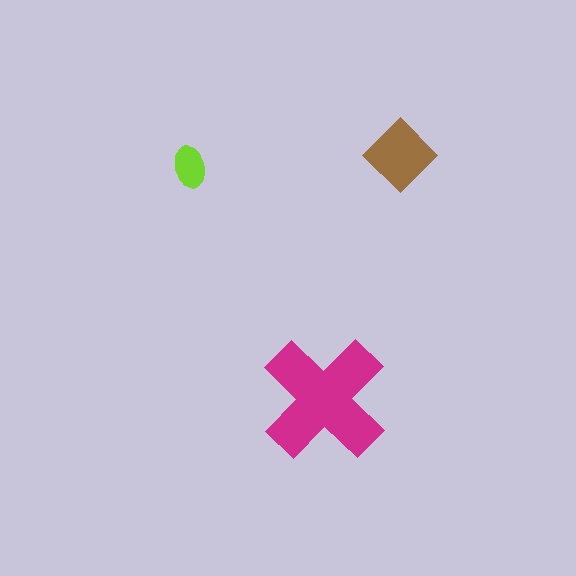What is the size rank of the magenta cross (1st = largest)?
1st.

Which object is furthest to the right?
The brown diamond is rightmost.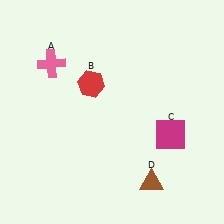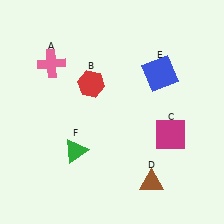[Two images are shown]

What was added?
A blue square (E), a green triangle (F) were added in Image 2.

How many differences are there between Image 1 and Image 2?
There are 2 differences between the two images.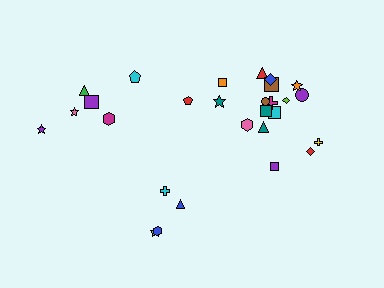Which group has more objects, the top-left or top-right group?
The top-right group.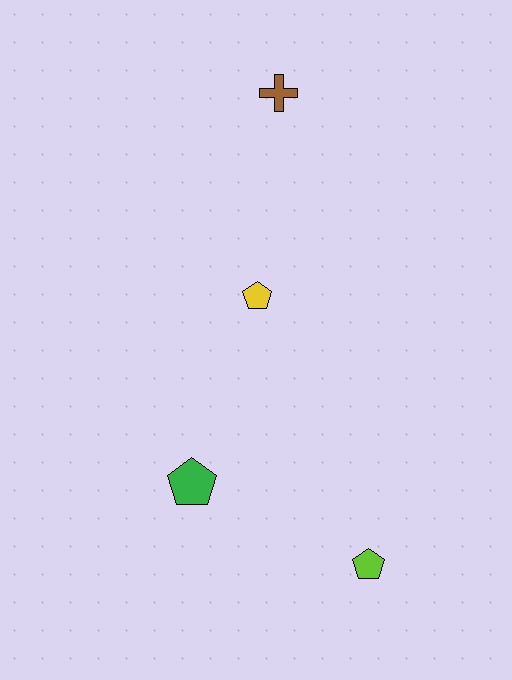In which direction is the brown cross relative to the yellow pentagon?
The brown cross is above the yellow pentagon.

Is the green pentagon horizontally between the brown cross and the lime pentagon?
No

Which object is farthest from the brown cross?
The lime pentagon is farthest from the brown cross.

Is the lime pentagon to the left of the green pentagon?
No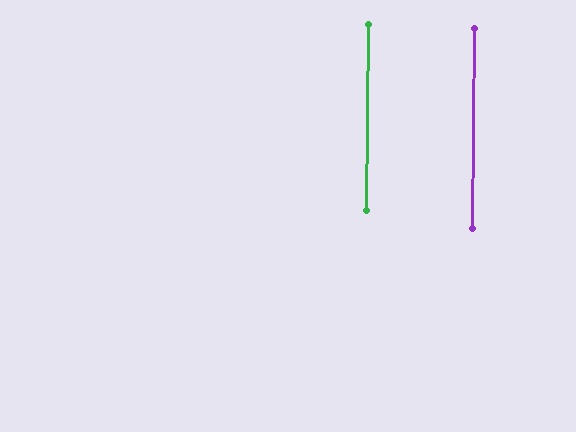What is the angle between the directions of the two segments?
Approximately 0 degrees.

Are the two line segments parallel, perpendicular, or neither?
Parallel — their directions differ by only 0.1°.